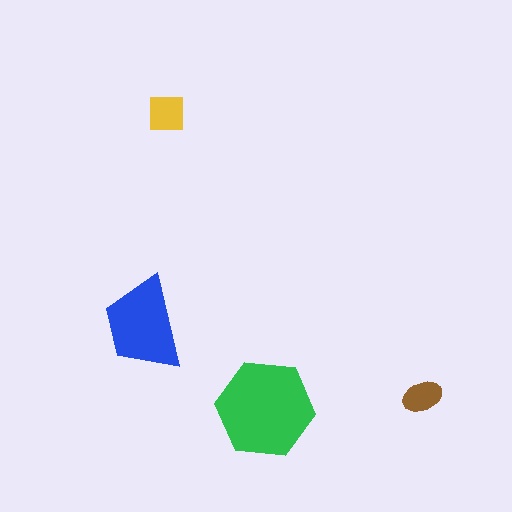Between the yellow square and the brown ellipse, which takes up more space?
The yellow square.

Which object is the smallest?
The brown ellipse.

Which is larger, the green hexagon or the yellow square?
The green hexagon.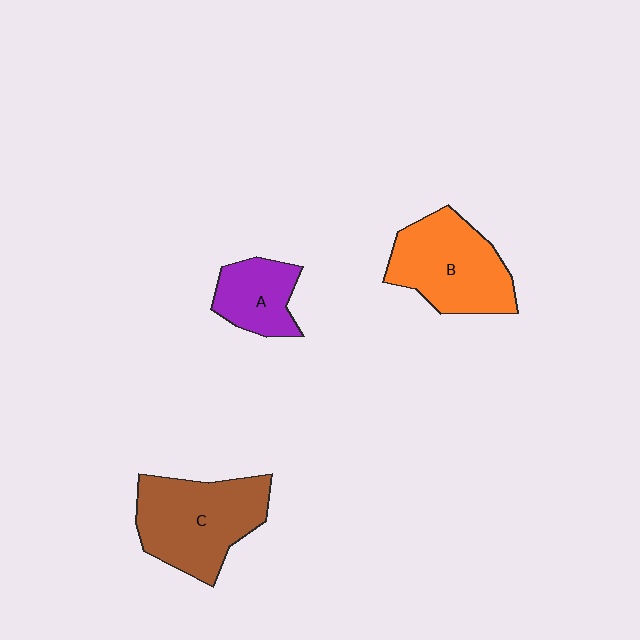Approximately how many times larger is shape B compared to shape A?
Approximately 1.8 times.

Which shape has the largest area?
Shape C (brown).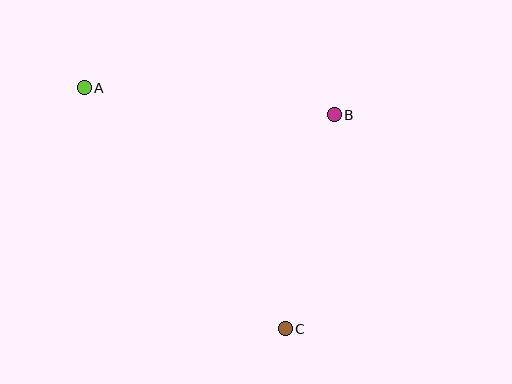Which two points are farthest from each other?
Points A and C are farthest from each other.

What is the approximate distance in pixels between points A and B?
The distance between A and B is approximately 251 pixels.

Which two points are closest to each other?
Points B and C are closest to each other.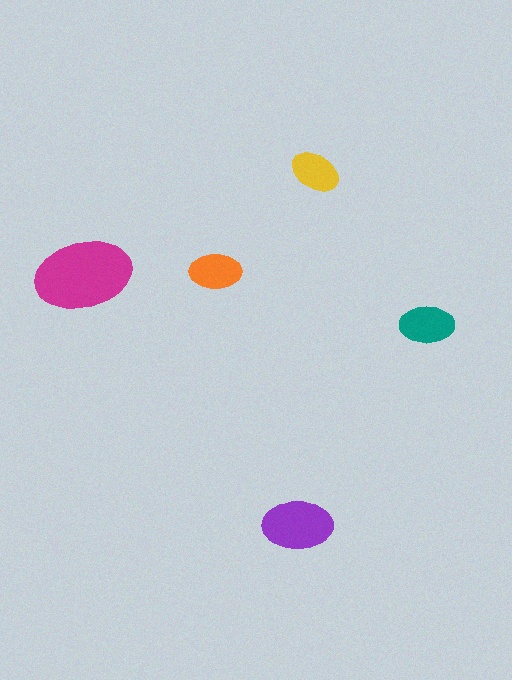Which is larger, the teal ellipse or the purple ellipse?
The purple one.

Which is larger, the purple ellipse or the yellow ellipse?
The purple one.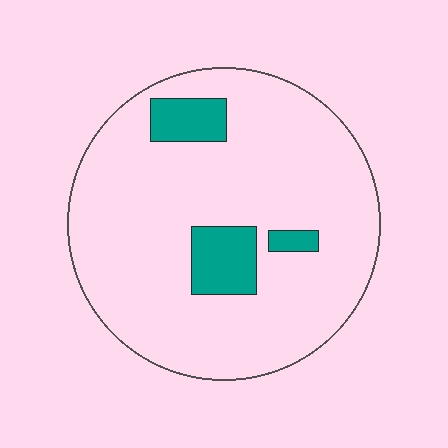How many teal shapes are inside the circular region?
3.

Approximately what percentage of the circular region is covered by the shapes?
Approximately 10%.